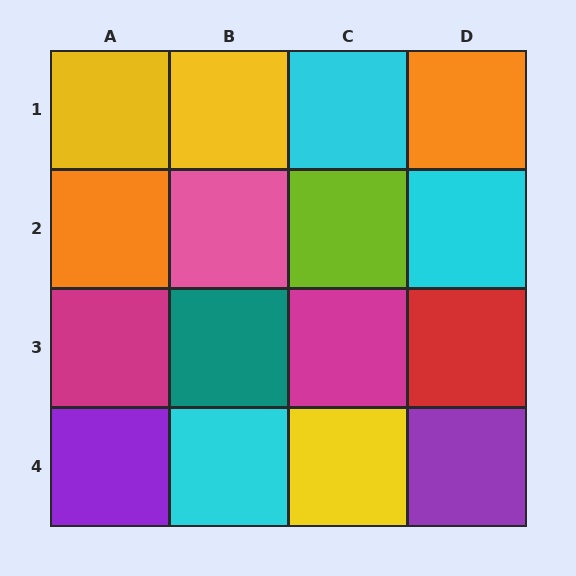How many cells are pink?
1 cell is pink.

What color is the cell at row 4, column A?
Purple.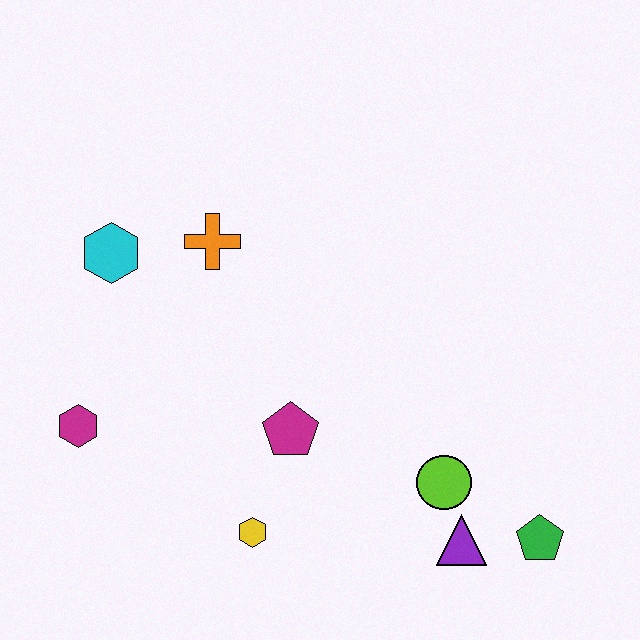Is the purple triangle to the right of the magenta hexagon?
Yes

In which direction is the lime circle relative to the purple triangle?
The lime circle is above the purple triangle.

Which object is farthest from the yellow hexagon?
The cyan hexagon is farthest from the yellow hexagon.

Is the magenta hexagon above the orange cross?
No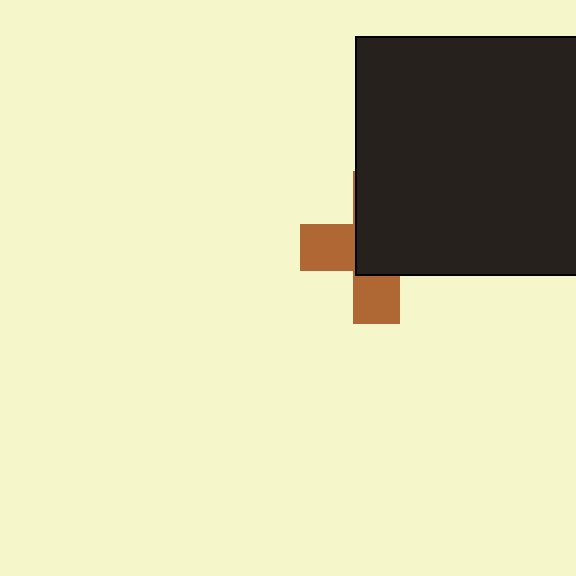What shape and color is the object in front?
The object in front is a black square.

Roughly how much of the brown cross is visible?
A small part of it is visible (roughly 41%).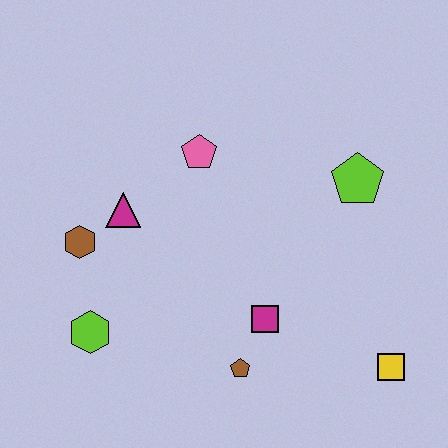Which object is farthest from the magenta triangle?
The yellow square is farthest from the magenta triangle.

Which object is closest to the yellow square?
The magenta square is closest to the yellow square.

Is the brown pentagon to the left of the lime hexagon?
No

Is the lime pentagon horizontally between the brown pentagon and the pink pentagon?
No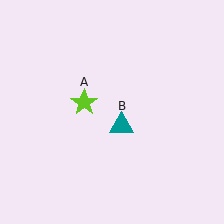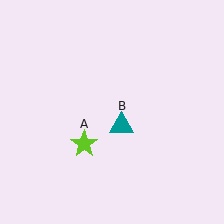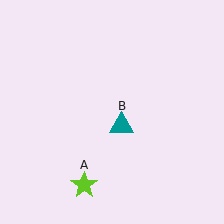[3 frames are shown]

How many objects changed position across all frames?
1 object changed position: lime star (object A).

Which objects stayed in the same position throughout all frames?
Teal triangle (object B) remained stationary.